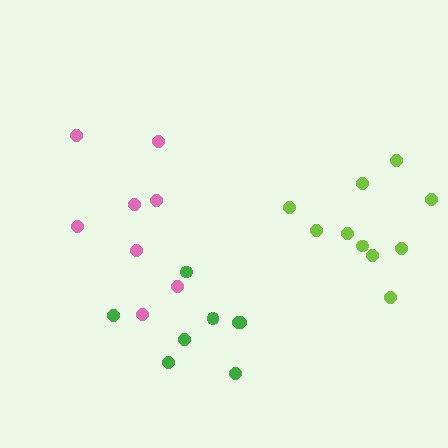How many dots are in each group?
Group 1: 10 dots, Group 2: 8 dots, Group 3: 8 dots (26 total).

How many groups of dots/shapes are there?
There are 3 groups.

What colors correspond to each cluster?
The clusters are colored: lime, green, pink.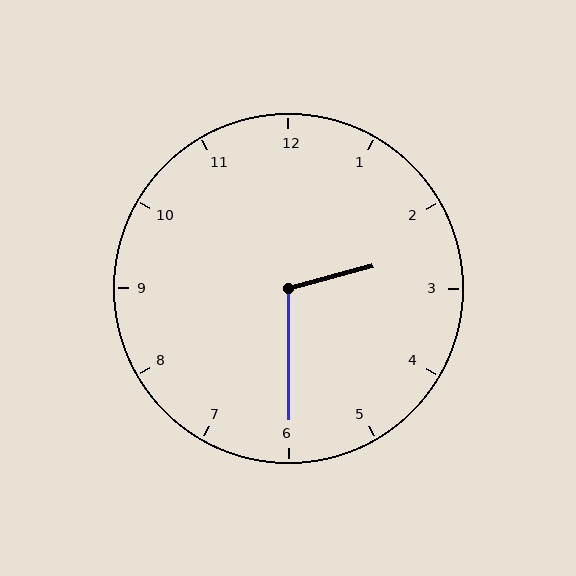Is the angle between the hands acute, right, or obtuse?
It is obtuse.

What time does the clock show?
2:30.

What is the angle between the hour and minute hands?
Approximately 105 degrees.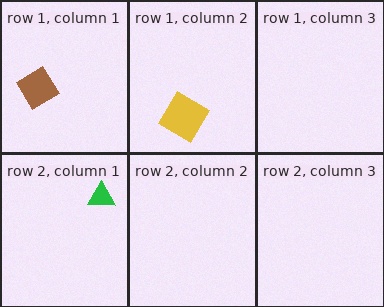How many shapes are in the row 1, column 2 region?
1.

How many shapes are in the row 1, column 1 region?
1.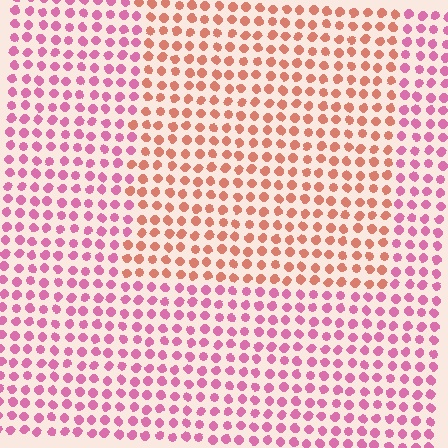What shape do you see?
I see a rectangle.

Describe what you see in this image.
The image is filled with small pink elements in a uniform arrangement. A rectangle-shaped region is visible where the elements are tinted to a slightly different hue, forming a subtle color boundary.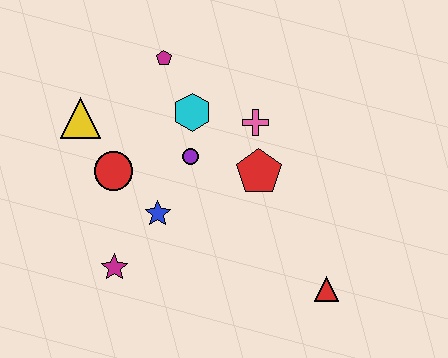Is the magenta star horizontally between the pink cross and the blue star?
No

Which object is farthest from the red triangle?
The yellow triangle is farthest from the red triangle.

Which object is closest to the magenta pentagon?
The cyan hexagon is closest to the magenta pentagon.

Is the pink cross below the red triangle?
No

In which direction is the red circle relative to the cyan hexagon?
The red circle is to the left of the cyan hexagon.